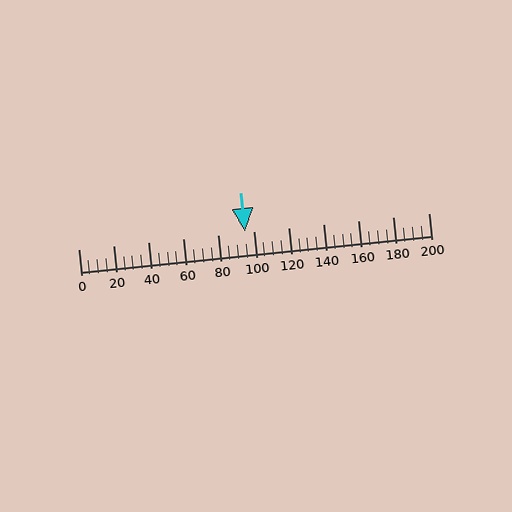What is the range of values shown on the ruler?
The ruler shows values from 0 to 200.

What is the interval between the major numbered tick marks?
The major tick marks are spaced 20 units apart.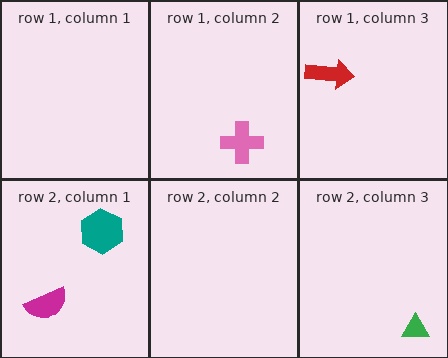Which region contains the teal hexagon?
The row 2, column 1 region.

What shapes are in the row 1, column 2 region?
The pink cross.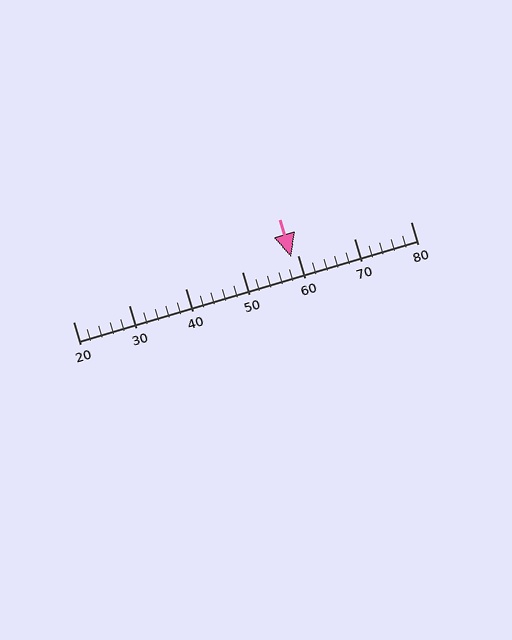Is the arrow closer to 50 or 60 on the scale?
The arrow is closer to 60.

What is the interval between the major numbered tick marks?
The major tick marks are spaced 10 units apart.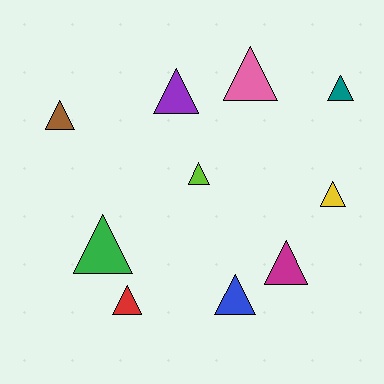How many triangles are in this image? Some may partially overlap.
There are 10 triangles.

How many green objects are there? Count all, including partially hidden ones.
There is 1 green object.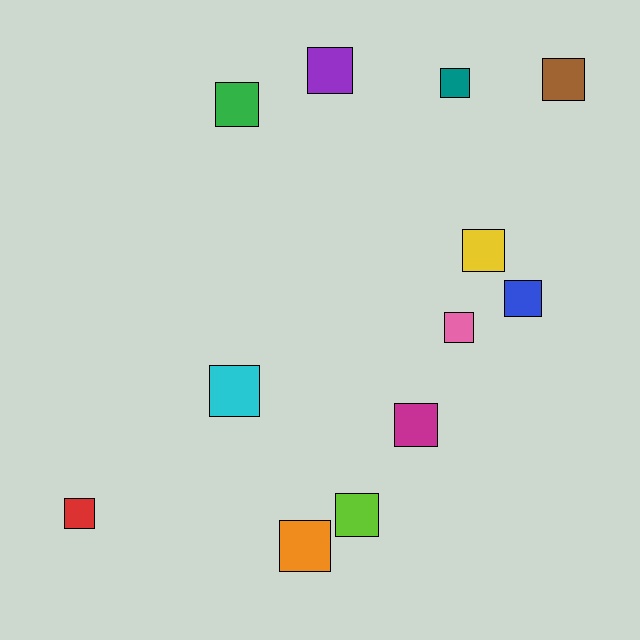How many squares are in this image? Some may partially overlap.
There are 12 squares.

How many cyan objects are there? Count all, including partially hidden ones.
There is 1 cyan object.